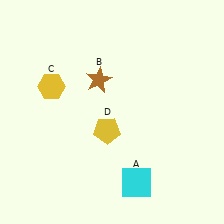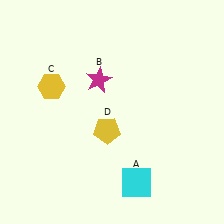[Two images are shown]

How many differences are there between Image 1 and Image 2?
There is 1 difference between the two images.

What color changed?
The star (B) changed from brown in Image 1 to magenta in Image 2.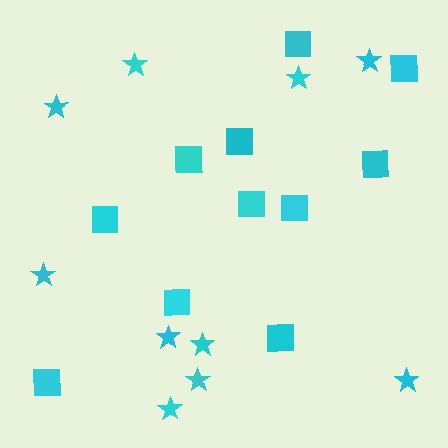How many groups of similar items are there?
There are 2 groups: one group of stars (10) and one group of squares (11).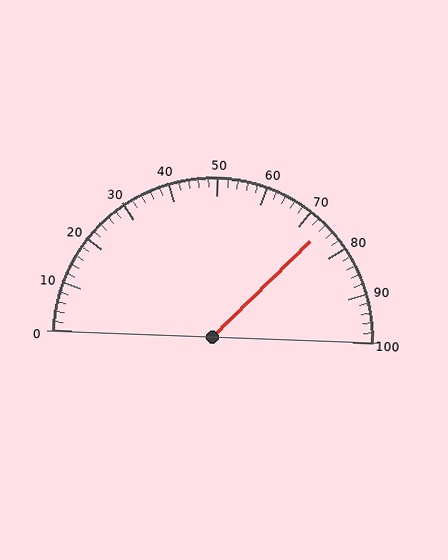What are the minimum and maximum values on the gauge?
The gauge ranges from 0 to 100.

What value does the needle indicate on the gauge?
The needle indicates approximately 74.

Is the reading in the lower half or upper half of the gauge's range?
The reading is in the upper half of the range (0 to 100).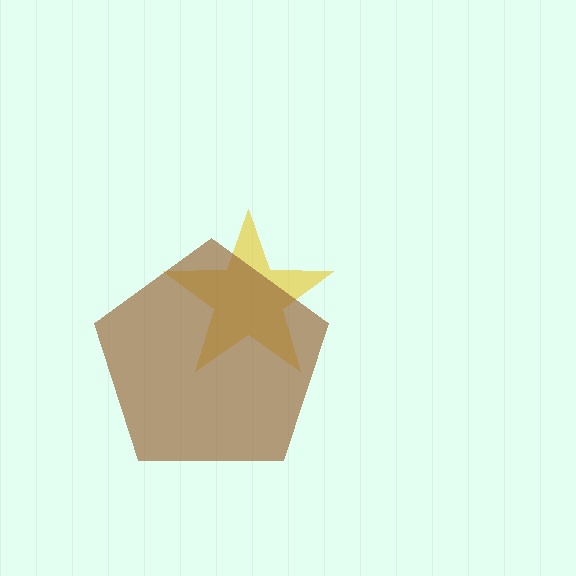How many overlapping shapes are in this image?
There are 2 overlapping shapes in the image.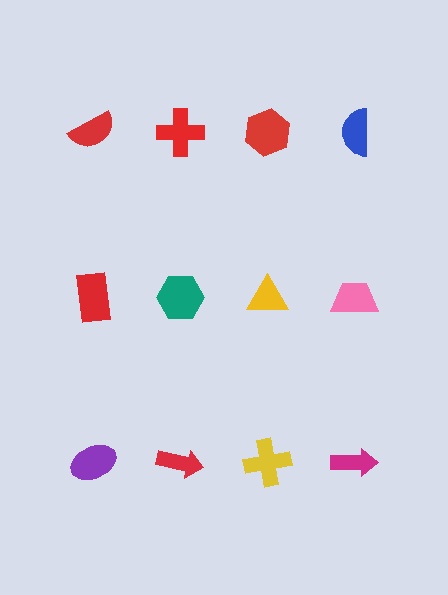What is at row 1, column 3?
A red hexagon.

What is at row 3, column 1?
A purple ellipse.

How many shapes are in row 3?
4 shapes.